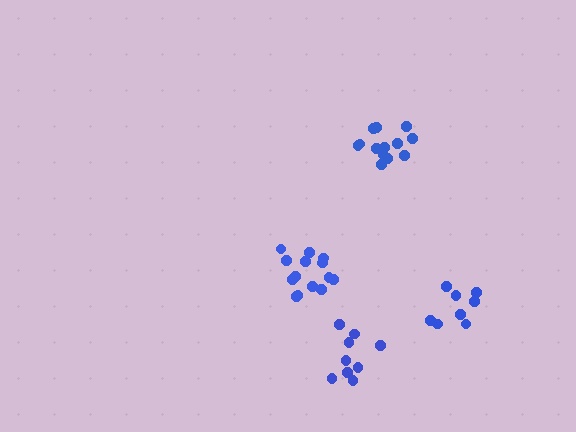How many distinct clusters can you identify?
There are 4 distinct clusters.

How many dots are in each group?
Group 1: 8 dots, Group 2: 9 dots, Group 3: 13 dots, Group 4: 14 dots (44 total).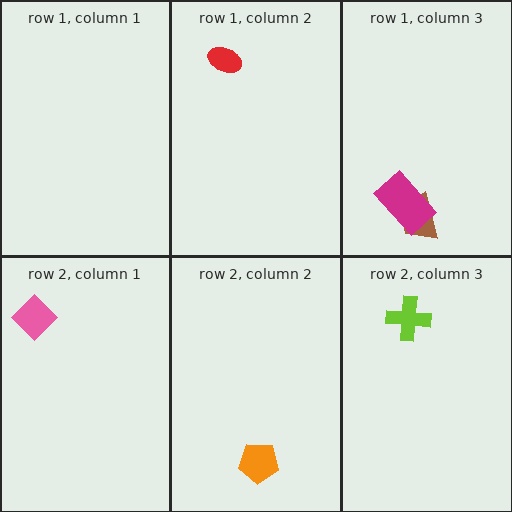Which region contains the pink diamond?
The row 2, column 1 region.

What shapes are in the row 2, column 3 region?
The lime cross.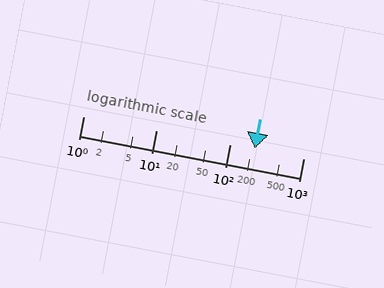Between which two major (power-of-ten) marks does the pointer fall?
The pointer is between 100 and 1000.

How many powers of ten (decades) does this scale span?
The scale spans 3 decades, from 1 to 1000.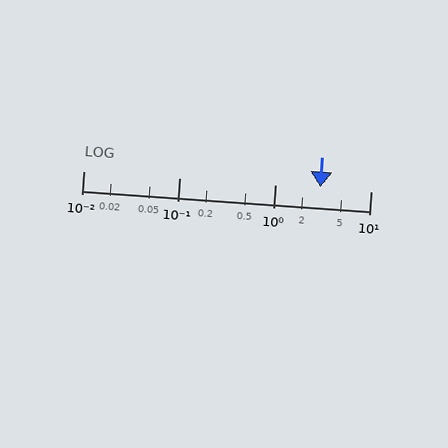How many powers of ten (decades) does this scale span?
The scale spans 3 decades, from 0.01 to 10.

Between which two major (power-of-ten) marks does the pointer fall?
The pointer is between 1 and 10.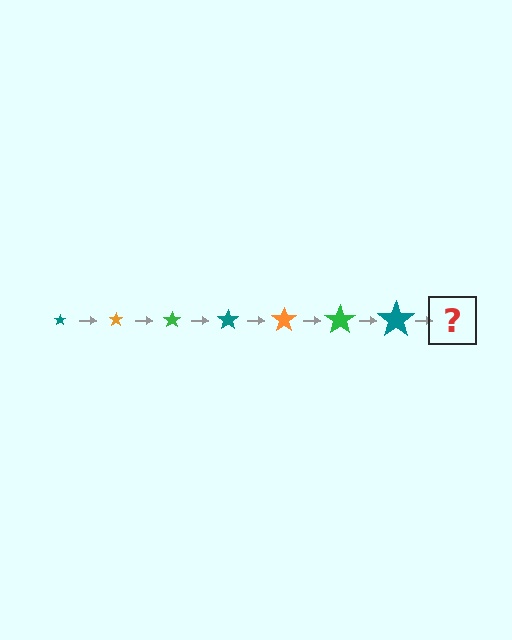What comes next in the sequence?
The next element should be an orange star, larger than the previous one.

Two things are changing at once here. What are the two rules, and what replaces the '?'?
The two rules are that the star grows larger each step and the color cycles through teal, orange, and green. The '?' should be an orange star, larger than the previous one.